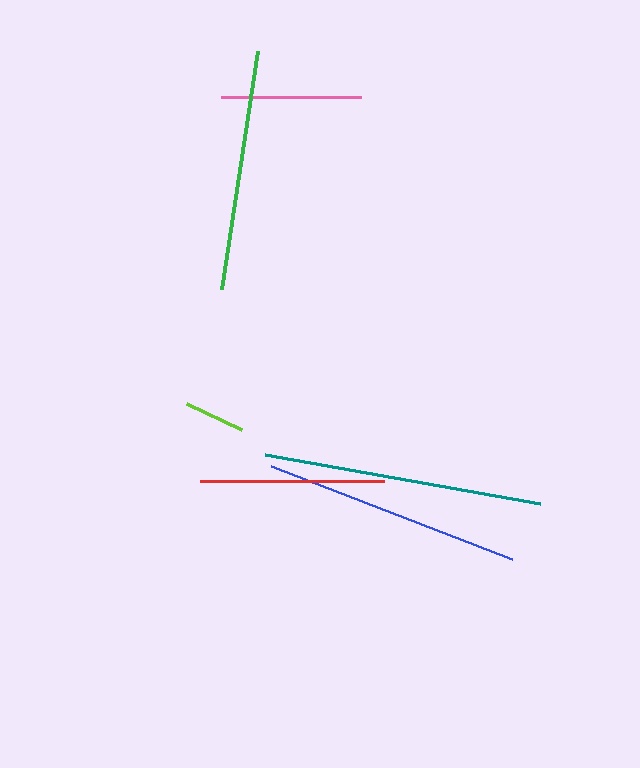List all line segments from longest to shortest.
From longest to shortest: teal, blue, green, red, pink, lime.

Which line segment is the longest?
The teal line is the longest at approximately 279 pixels.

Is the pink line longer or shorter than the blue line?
The blue line is longer than the pink line.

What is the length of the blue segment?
The blue segment is approximately 258 pixels long.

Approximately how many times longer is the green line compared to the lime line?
The green line is approximately 4.0 times the length of the lime line.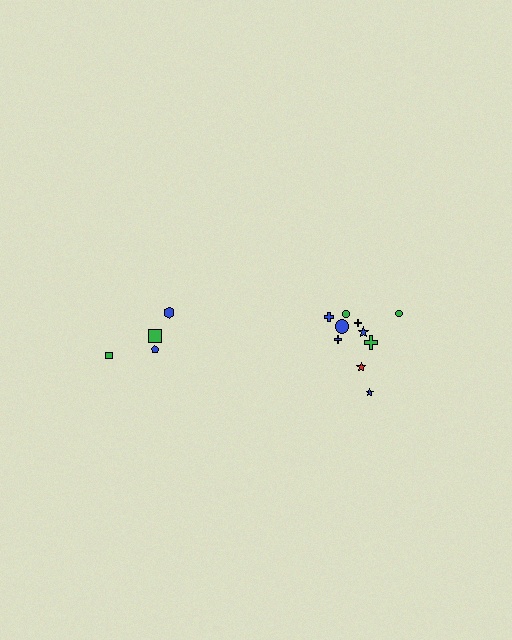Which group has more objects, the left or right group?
The right group.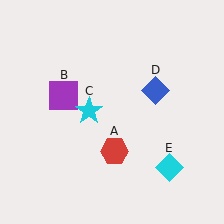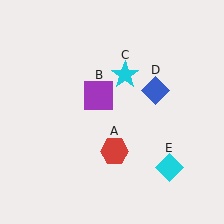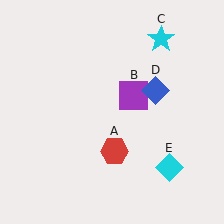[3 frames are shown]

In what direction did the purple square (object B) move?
The purple square (object B) moved right.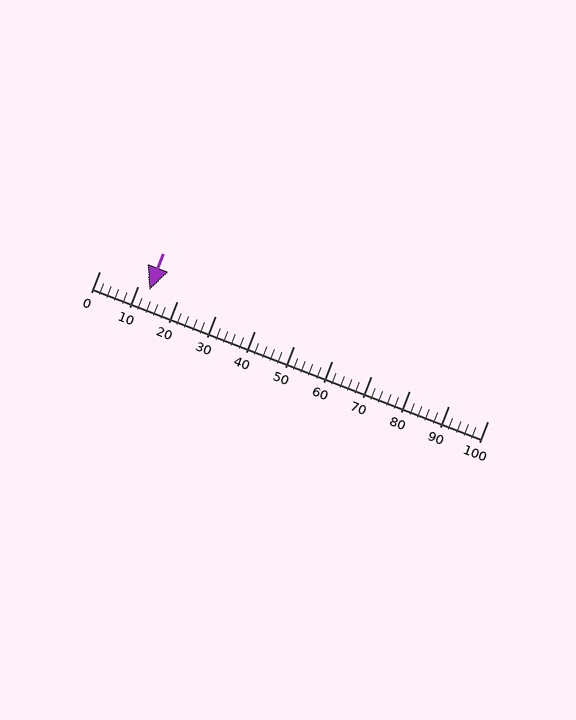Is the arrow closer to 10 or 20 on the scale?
The arrow is closer to 10.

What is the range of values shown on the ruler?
The ruler shows values from 0 to 100.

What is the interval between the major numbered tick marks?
The major tick marks are spaced 10 units apart.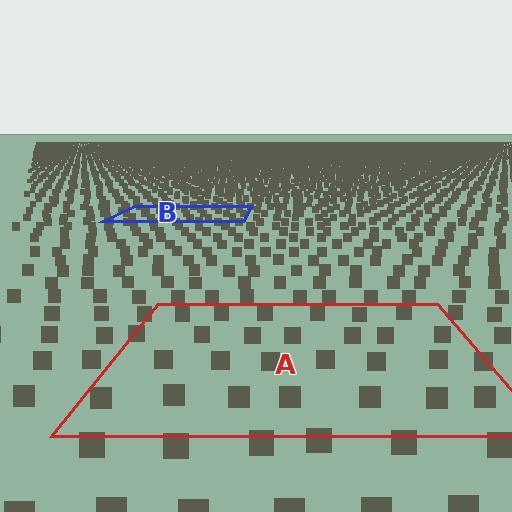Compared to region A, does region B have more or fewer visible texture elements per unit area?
Region B has more texture elements per unit area — they are packed more densely because it is farther away.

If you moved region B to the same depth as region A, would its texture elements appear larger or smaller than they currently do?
They would appear larger. At a closer depth, the same texture elements are projected at a bigger on-screen size.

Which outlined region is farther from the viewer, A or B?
Region B is farther from the viewer — the texture elements inside it appear smaller and more densely packed.